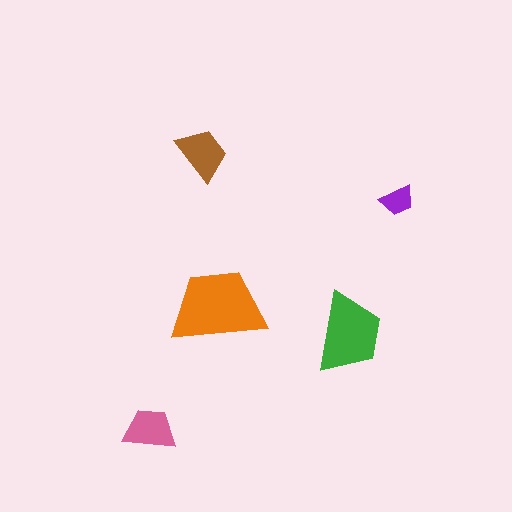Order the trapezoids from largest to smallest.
the orange one, the green one, the brown one, the pink one, the purple one.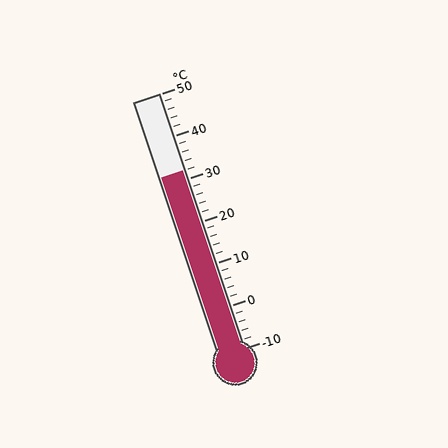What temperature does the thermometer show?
The thermometer shows approximately 32°C.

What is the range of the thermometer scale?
The thermometer scale ranges from -10°C to 50°C.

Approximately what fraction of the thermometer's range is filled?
The thermometer is filled to approximately 70% of its range.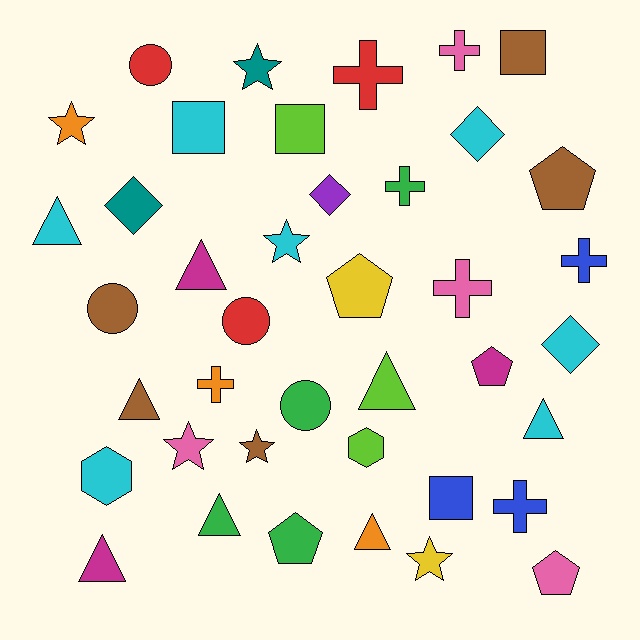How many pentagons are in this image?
There are 5 pentagons.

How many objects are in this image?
There are 40 objects.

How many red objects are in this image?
There are 3 red objects.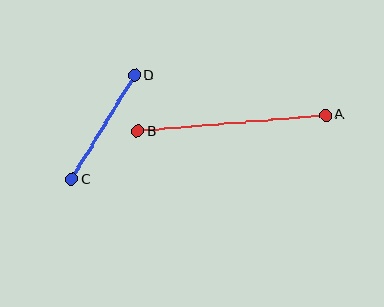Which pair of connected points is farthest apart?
Points A and B are farthest apart.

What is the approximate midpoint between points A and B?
The midpoint is at approximately (232, 123) pixels.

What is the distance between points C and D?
The distance is approximately 121 pixels.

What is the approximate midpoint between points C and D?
The midpoint is at approximately (103, 127) pixels.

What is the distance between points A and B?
The distance is approximately 188 pixels.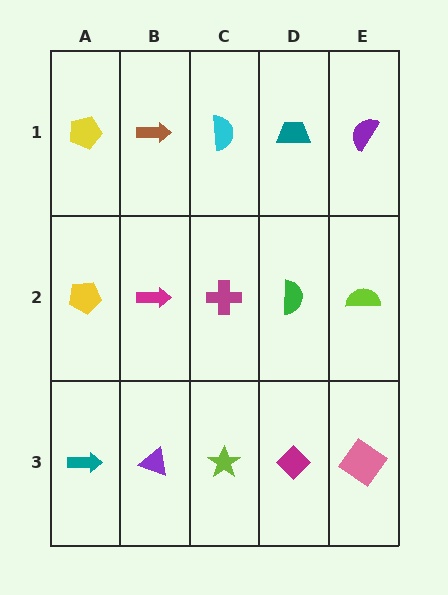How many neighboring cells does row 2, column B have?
4.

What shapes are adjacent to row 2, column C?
A cyan semicircle (row 1, column C), a lime star (row 3, column C), a magenta arrow (row 2, column B), a green semicircle (row 2, column D).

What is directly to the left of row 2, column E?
A green semicircle.